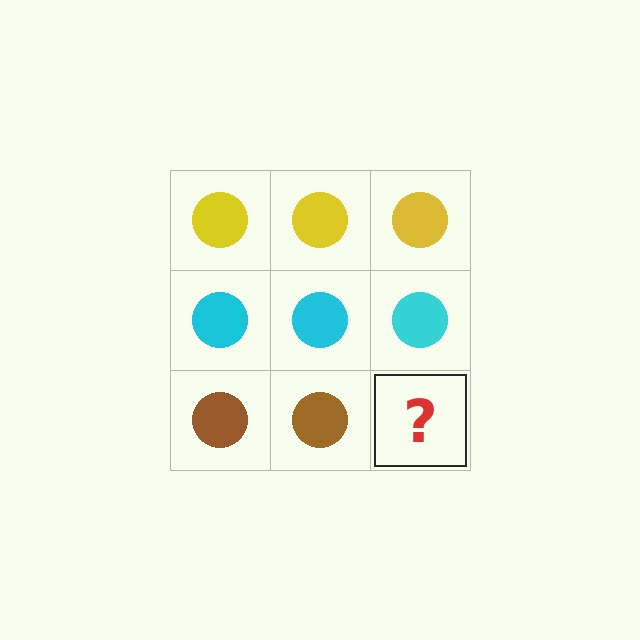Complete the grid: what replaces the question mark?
The question mark should be replaced with a brown circle.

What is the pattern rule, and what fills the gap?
The rule is that each row has a consistent color. The gap should be filled with a brown circle.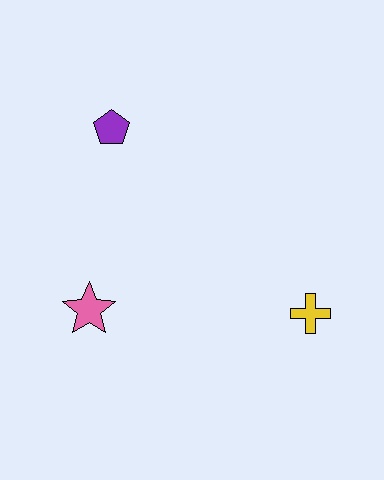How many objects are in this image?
There are 3 objects.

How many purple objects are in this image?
There is 1 purple object.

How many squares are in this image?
There are no squares.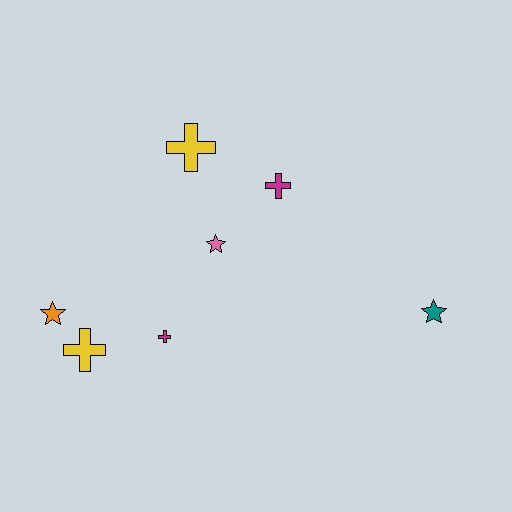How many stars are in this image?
There are 3 stars.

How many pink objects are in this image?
There is 1 pink object.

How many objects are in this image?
There are 7 objects.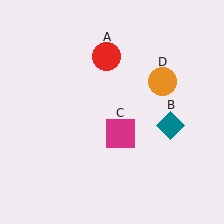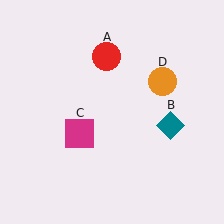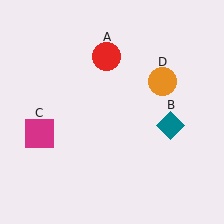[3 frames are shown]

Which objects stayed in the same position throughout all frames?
Red circle (object A) and teal diamond (object B) and orange circle (object D) remained stationary.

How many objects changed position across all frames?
1 object changed position: magenta square (object C).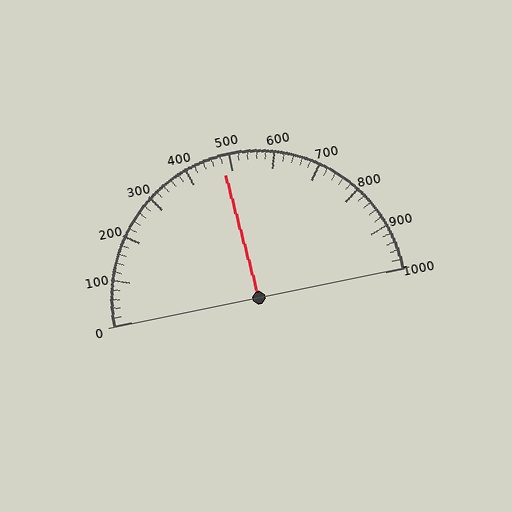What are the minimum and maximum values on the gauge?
The gauge ranges from 0 to 1000.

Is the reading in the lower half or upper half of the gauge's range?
The reading is in the lower half of the range (0 to 1000).